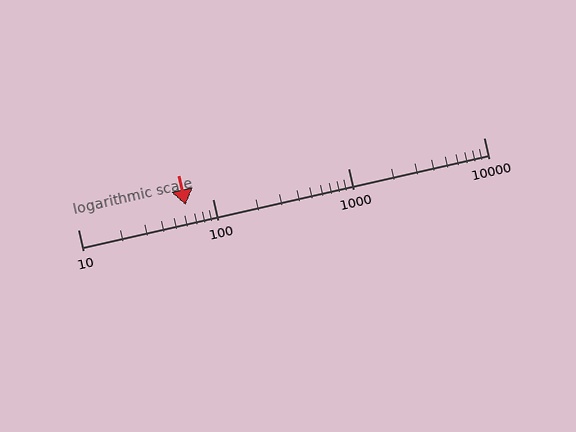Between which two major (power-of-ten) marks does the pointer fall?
The pointer is between 10 and 100.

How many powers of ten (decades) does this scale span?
The scale spans 3 decades, from 10 to 10000.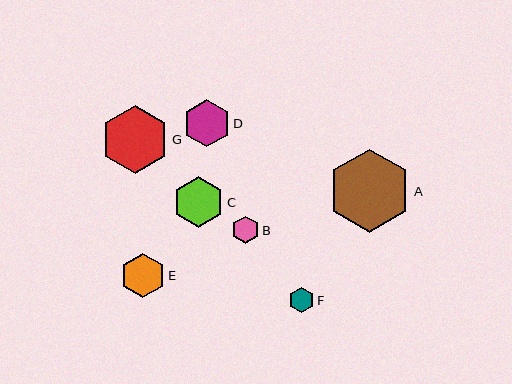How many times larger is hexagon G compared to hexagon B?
Hexagon G is approximately 2.5 times the size of hexagon B.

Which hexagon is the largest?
Hexagon A is the largest with a size of approximately 83 pixels.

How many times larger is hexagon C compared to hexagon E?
Hexagon C is approximately 1.1 times the size of hexagon E.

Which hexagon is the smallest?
Hexagon F is the smallest with a size of approximately 25 pixels.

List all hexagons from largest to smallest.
From largest to smallest: A, G, C, D, E, B, F.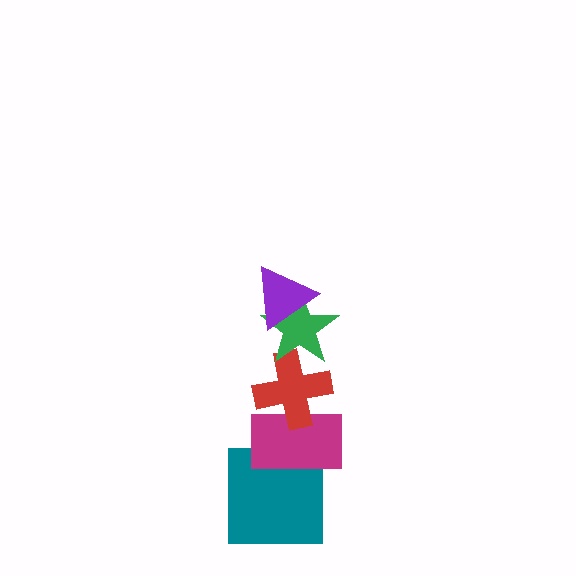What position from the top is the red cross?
The red cross is 3rd from the top.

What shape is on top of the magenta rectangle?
The red cross is on top of the magenta rectangle.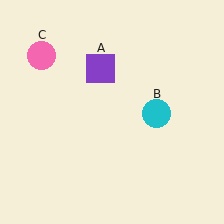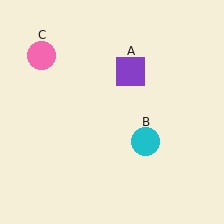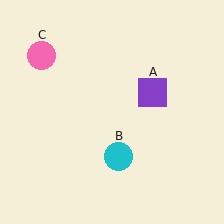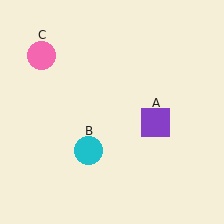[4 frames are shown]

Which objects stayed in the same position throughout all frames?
Pink circle (object C) remained stationary.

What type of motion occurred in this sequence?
The purple square (object A), cyan circle (object B) rotated clockwise around the center of the scene.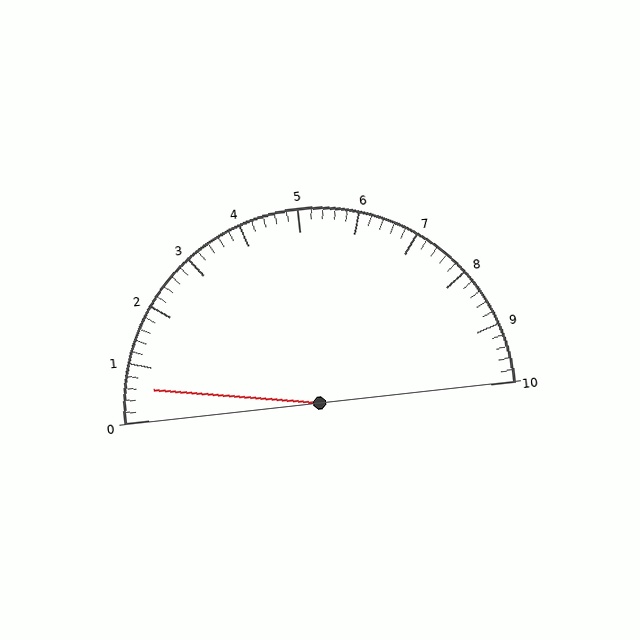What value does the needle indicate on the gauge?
The needle indicates approximately 0.6.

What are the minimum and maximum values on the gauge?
The gauge ranges from 0 to 10.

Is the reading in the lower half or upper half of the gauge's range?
The reading is in the lower half of the range (0 to 10).